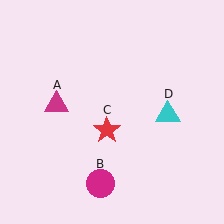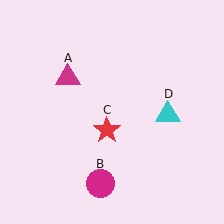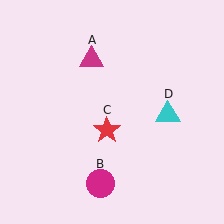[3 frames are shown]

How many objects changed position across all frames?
1 object changed position: magenta triangle (object A).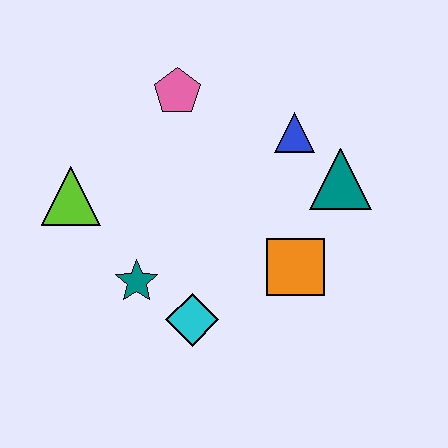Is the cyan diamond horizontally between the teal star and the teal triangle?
Yes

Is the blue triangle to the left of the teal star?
No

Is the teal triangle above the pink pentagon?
No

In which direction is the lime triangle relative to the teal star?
The lime triangle is above the teal star.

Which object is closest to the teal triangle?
The blue triangle is closest to the teal triangle.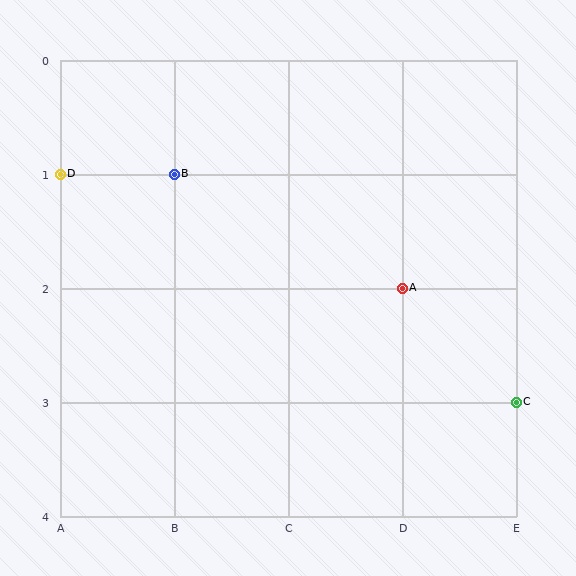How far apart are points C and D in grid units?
Points C and D are 4 columns and 2 rows apart (about 4.5 grid units diagonally).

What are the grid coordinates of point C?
Point C is at grid coordinates (E, 3).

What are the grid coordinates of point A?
Point A is at grid coordinates (D, 2).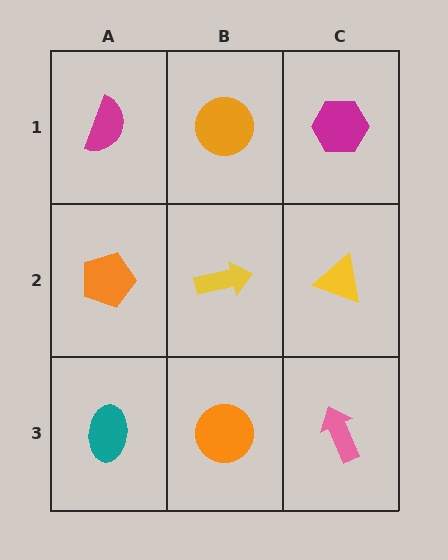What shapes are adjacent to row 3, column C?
A yellow triangle (row 2, column C), an orange circle (row 3, column B).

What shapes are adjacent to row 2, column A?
A magenta semicircle (row 1, column A), a teal ellipse (row 3, column A), a yellow arrow (row 2, column B).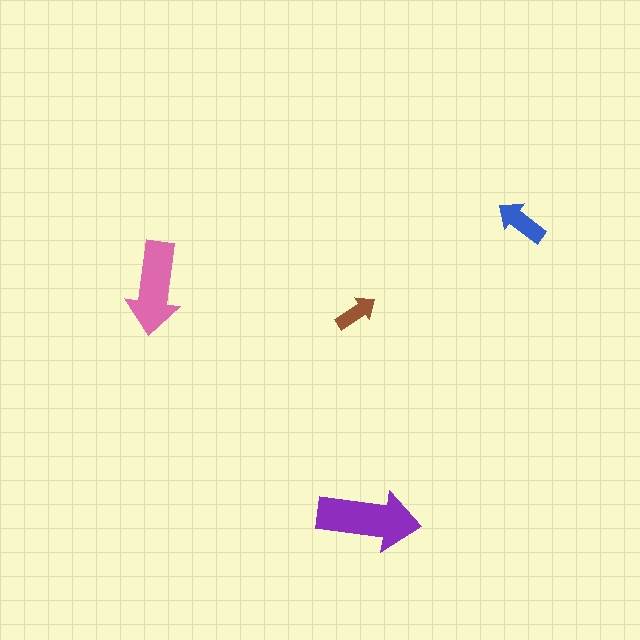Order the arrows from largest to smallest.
the purple one, the pink one, the blue one, the brown one.